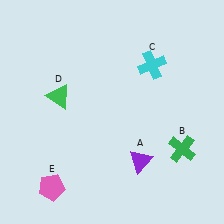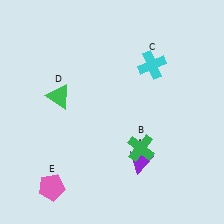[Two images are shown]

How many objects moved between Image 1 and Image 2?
1 object moved between the two images.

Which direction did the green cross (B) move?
The green cross (B) moved left.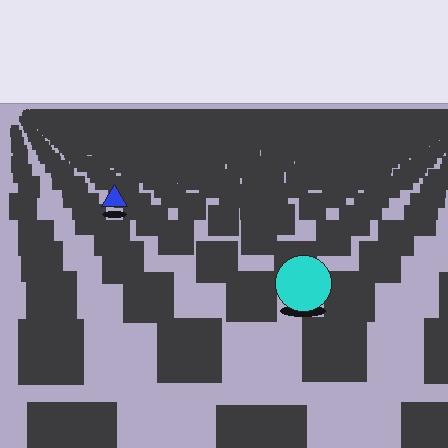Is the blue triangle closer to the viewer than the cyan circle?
No. The cyan circle is closer — you can tell from the texture gradient: the ground texture is coarser near it.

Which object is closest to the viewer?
The cyan circle is closest. The texture marks near it are larger and more spread out.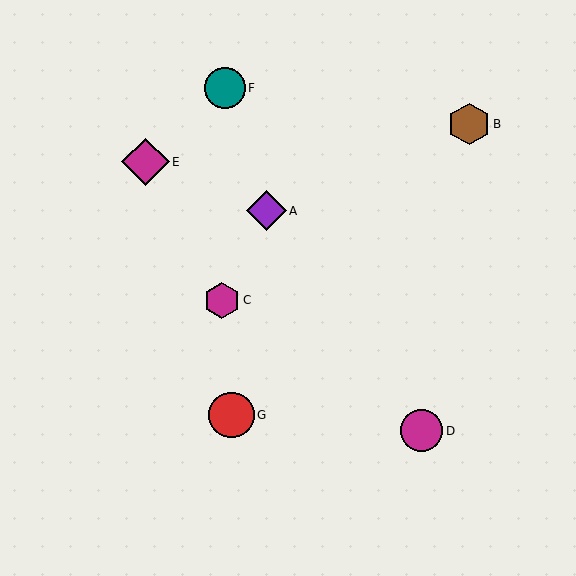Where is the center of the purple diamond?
The center of the purple diamond is at (266, 211).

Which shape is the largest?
The magenta diamond (labeled E) is the largest.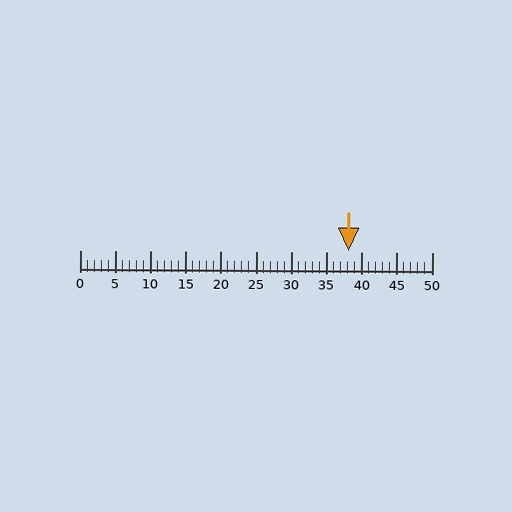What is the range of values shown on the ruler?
The ruler shows values from 0 to 50.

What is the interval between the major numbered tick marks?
The major tick marks are spaced 5 units apart.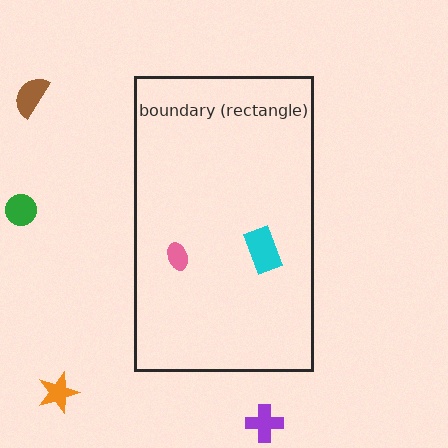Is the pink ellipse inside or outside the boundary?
Inside.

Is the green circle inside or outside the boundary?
Outside.